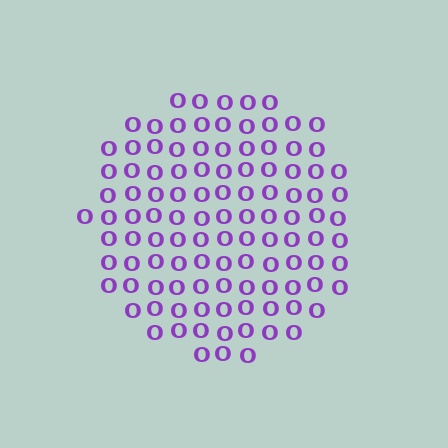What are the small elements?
The small elements are letter O's.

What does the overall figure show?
The overall figure shows a circle.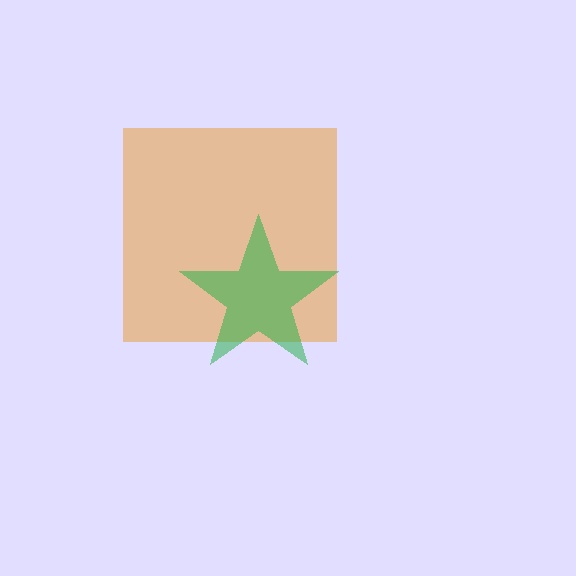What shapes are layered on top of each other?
The layered shapes are: an orange square, a green star.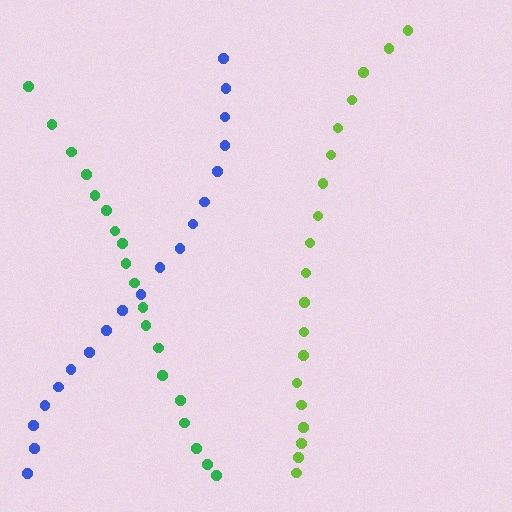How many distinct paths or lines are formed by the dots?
There are 3 distinct paths.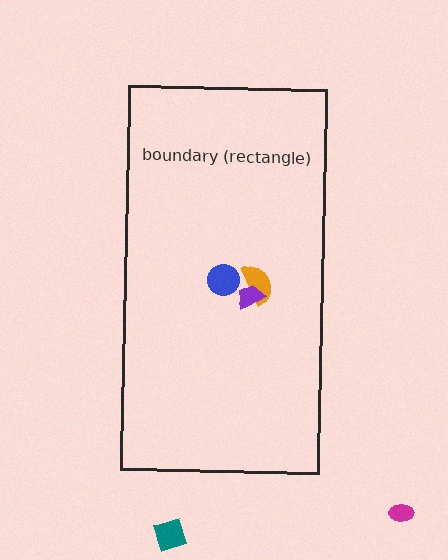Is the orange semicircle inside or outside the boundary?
Inside.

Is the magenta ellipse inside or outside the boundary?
Outside.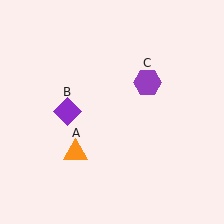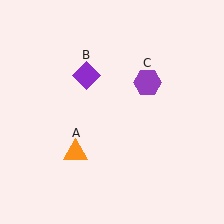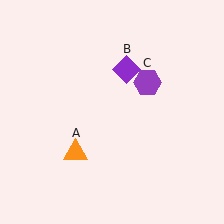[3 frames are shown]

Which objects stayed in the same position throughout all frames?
Orange triangle (object A) and purple hexagon (object C) remained stationary.